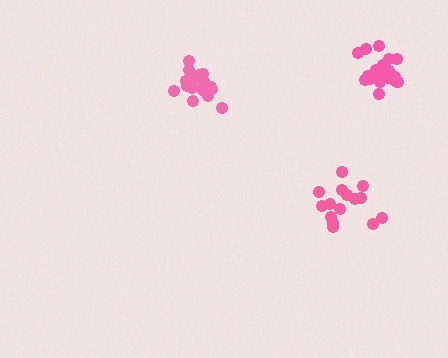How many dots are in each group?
Group 1: 19 dots, Group 2: 15 dots, Group 3: 19 dots (53 total).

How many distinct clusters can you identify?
There are 3 distinct clusters.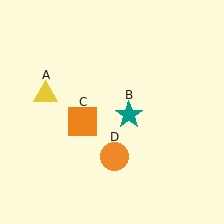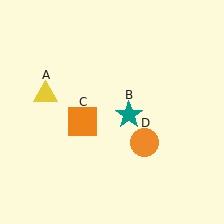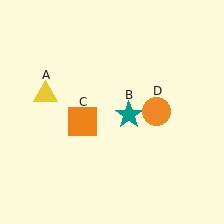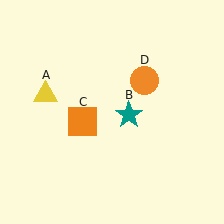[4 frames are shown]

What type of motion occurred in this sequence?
The orange circle (object D) rotated counterclockwise around the center of the scene.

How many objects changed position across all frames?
1 object changed position: orange circle (object D).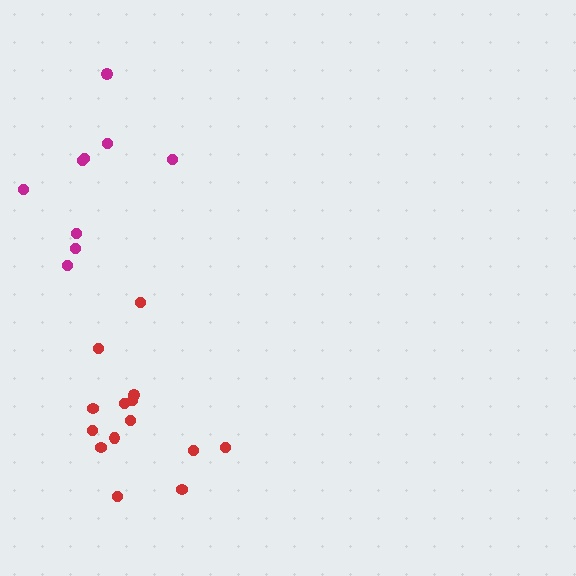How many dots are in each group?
Group 1: 14 dots, Group 2: 9 dots (23 total).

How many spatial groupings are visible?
There are 2 spatial groupings.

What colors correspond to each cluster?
The clusters are colored: red, magenta.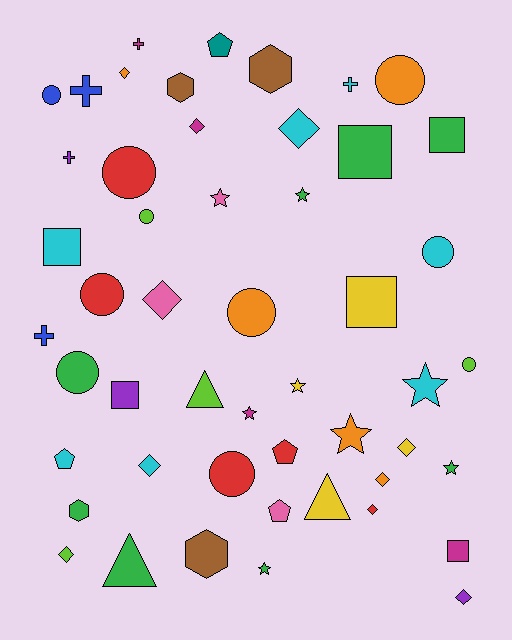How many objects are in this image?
There are 50 objects.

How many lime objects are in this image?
There are 4 lime objects.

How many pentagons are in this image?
There are 4 pentagons.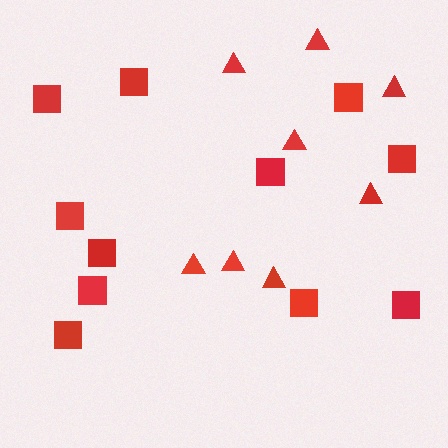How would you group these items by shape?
There are 2 groups: one group of squares (11) and one group of triangles (8).